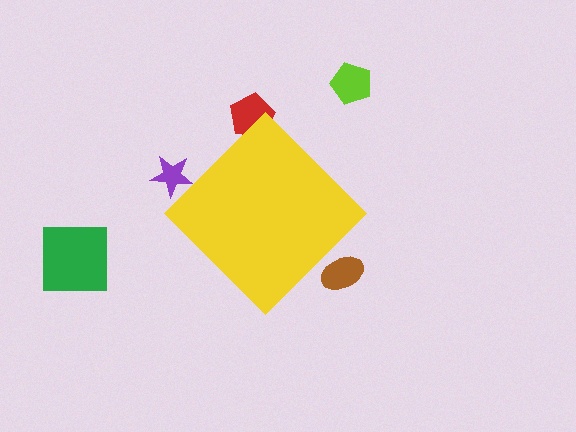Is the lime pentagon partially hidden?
No, the lime pentagon is fully visible.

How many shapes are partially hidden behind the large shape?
3 shapes are partially hidden.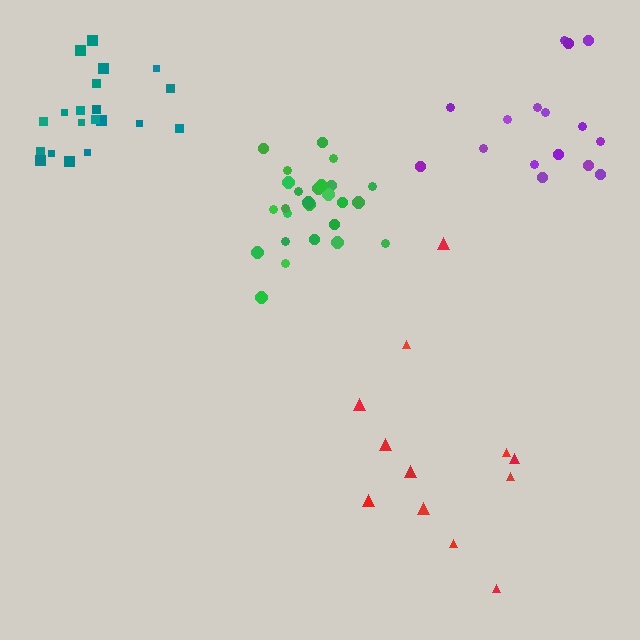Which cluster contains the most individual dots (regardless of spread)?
Green (26).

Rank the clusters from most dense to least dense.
green, teal, purple, red.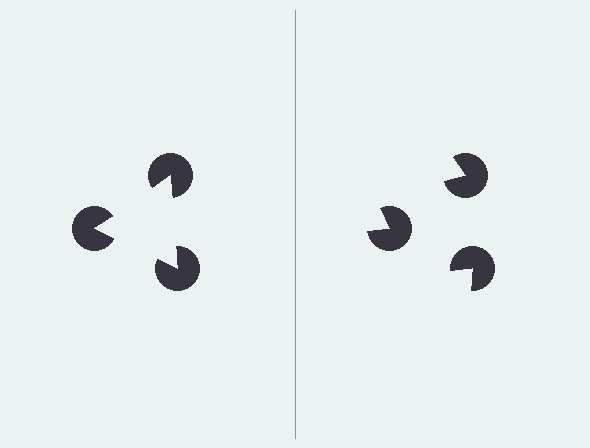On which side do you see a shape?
An illusory triangle appears on the left side. On the right side the wedge cuts are rotated, so no coherent shape forms.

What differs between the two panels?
The pac-man discs are positioned identically on both sides; only the wedge orientations differ. On the left they align to a triangle; on the right they are misaligned.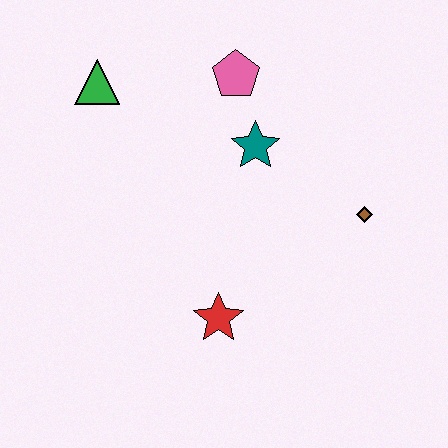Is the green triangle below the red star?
No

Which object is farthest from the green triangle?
The brown diamond is farthest from the green triangle.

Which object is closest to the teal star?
The pink pentagon is closest to the teal star.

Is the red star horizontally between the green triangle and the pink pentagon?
Yes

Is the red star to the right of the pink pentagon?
No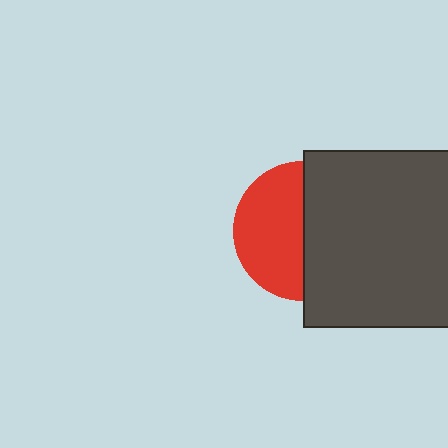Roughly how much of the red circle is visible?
About half of it is visible (roughly 50%).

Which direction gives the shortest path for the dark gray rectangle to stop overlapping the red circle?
Moving right gives the shortest separation.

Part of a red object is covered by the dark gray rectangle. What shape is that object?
It is a circle.